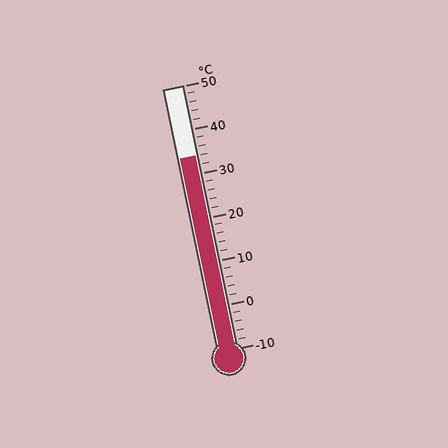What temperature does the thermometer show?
The thermometer shows approximately 34°C.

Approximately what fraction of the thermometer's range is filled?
The thermometer is filled to approximately 75% of its range.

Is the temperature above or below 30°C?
The temperature is above 30°C.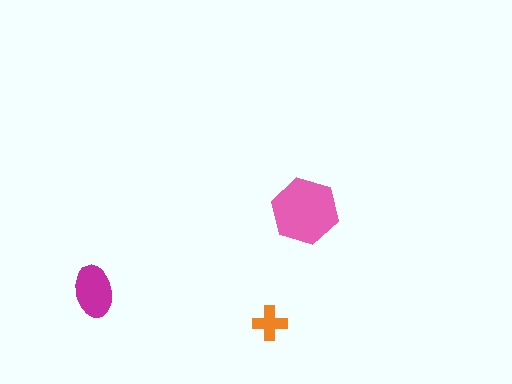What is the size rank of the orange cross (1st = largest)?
3rd.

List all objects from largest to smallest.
The pink hexagon, the magenta ellipse, the orange cross.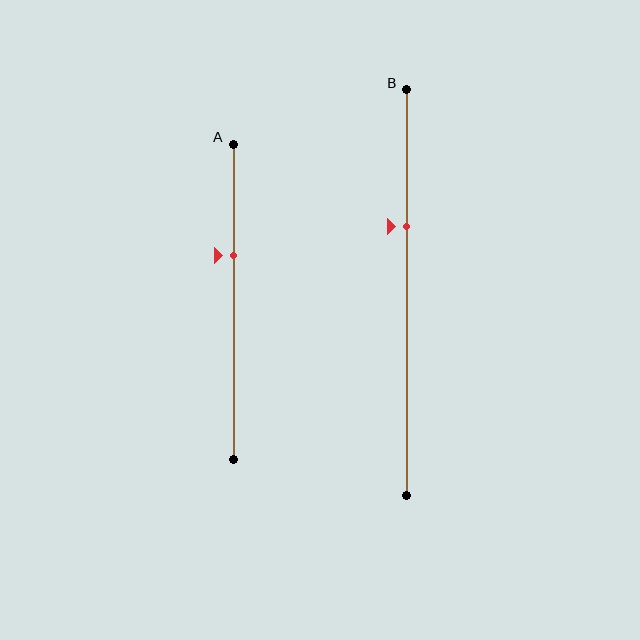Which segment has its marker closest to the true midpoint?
Segment A has its marker closest to the true midpoint.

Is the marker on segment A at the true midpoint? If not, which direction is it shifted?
No, the marker on segment A is shifted upward by about 15% of the segment length.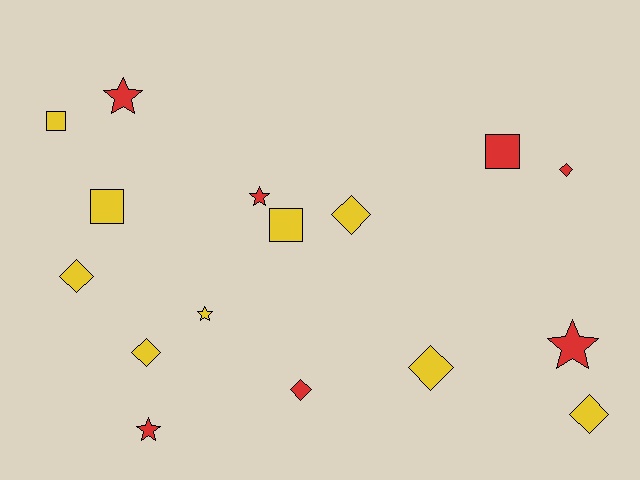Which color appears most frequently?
Yellow, with 9 objects.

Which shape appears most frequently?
Diamond, with 7 objects.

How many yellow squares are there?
There are 3 yellow squares.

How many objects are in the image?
There are 16 objects.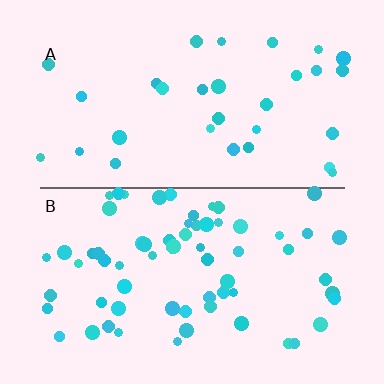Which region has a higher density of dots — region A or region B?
B (the bottom).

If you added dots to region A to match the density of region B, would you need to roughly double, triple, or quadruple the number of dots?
Approximately double.